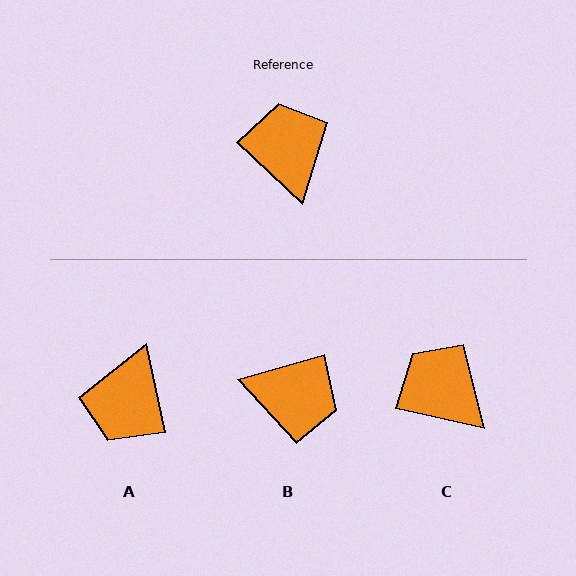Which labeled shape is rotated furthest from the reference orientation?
A, about 145 degrees away.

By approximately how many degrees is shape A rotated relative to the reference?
Approximately 145 degrees counter-clockwise.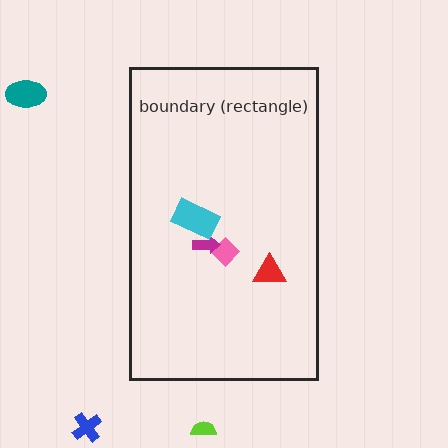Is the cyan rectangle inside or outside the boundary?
Inside.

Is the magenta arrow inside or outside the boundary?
Inside.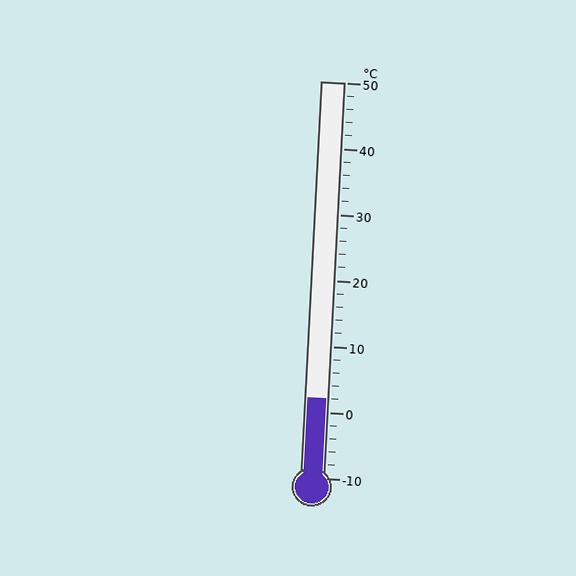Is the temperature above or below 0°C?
The temperature is above 0°C.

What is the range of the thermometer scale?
The thermometer scale ranges from -10°C to 50°C.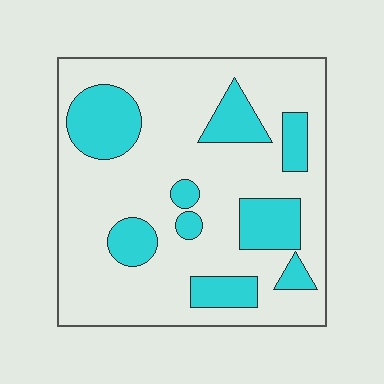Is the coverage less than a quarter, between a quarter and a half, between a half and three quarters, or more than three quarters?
Between a quarter and a half.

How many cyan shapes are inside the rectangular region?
9.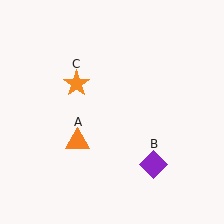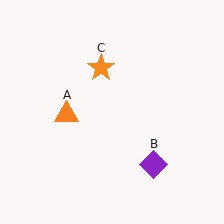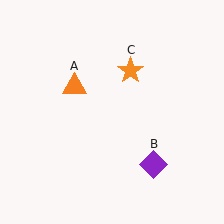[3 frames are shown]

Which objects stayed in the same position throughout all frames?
Purple diamond (object B) remained stationary.